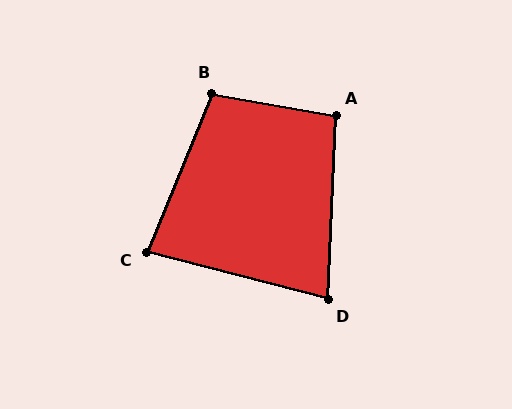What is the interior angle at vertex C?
Approximately 82 degrees (acute).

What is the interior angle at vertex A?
Approximately 98 degrees (obtuse).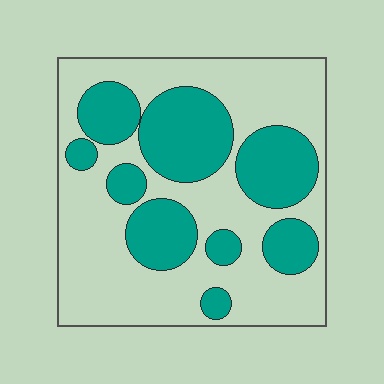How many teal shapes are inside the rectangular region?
9.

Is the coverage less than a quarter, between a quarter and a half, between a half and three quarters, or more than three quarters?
Between a quarter and a half.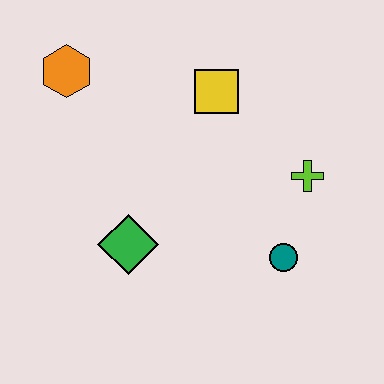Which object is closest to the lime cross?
The teal circle is closest to the lime cross.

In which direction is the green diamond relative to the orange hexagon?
The green diamond is below the orange hexagon.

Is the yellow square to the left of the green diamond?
No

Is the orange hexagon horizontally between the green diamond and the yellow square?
No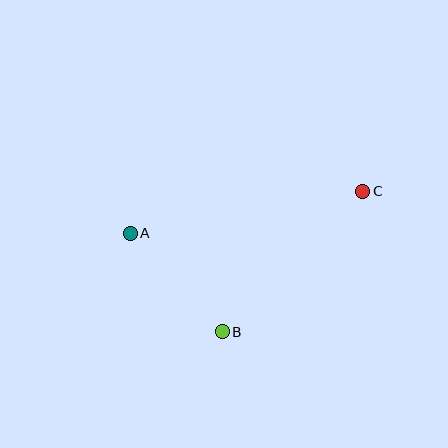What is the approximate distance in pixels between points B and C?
The distance between B and C is approximately 199 pixels.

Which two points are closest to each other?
Points A and B are closest to each other.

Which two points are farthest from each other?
Points A and C are farthest from each other.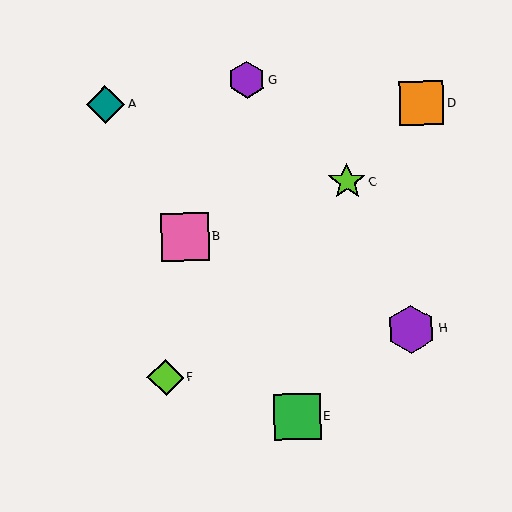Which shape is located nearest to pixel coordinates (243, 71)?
The purple hexagon (labeled G) at (246, 80) is nearest to that location.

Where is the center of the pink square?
The center of the pink square is at (185, 237).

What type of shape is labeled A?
Shape A is a teal diamond.